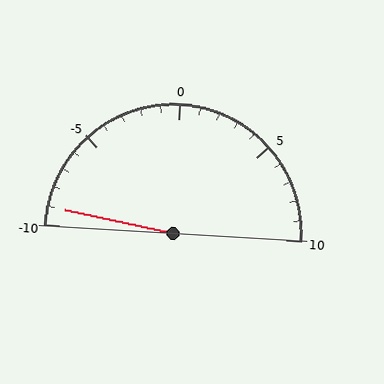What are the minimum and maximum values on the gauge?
The gauge ranges from -10 to 10.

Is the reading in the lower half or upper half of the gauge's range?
The reading is in the lower half of the range (-10 to 10).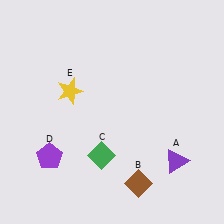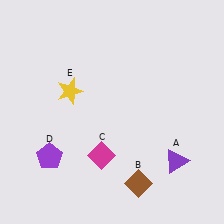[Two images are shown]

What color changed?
The diamond (C) changed from green in Image 1 to magenta in Image 2.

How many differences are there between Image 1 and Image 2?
There is 1 difference between the two images.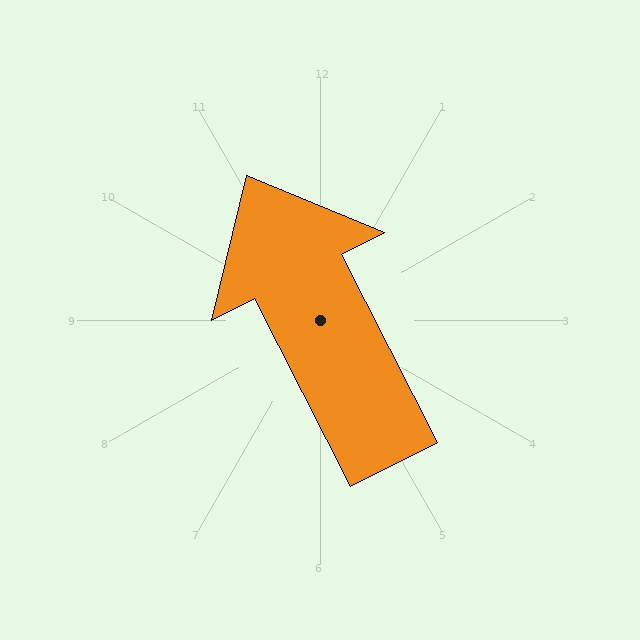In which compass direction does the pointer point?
Northwest.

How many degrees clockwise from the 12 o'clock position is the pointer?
Approximately 333 degrees.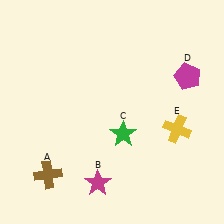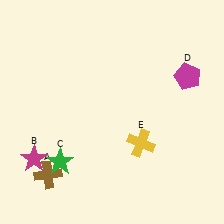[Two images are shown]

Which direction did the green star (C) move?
The green star (C) moved left.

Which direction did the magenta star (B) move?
The magenta star (B) moved left.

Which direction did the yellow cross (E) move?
The yellow cross (E) moved left.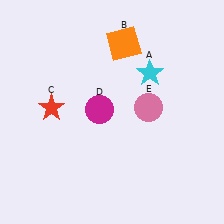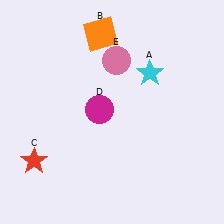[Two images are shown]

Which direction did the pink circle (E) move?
The pink circle (E) moved up.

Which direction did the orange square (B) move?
The orange square (B) moved left.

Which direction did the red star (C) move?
The red star (C) moved down.